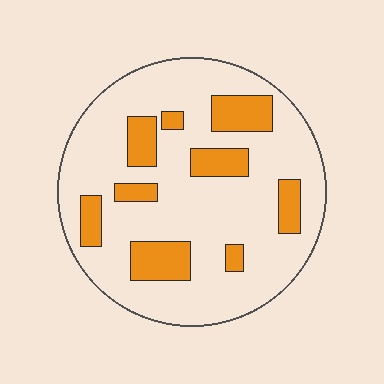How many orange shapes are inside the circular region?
9.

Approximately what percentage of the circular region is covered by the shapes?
Approximately 20%.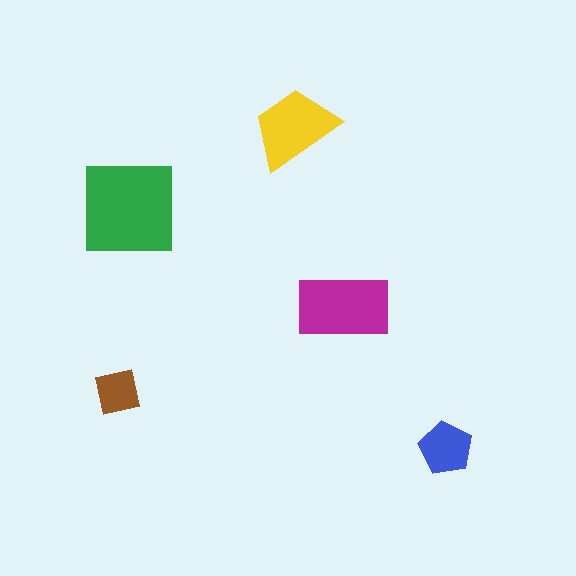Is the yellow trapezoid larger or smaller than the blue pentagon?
Larger.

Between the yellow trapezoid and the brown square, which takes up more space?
The yellow trapezoid.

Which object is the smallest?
The brown square.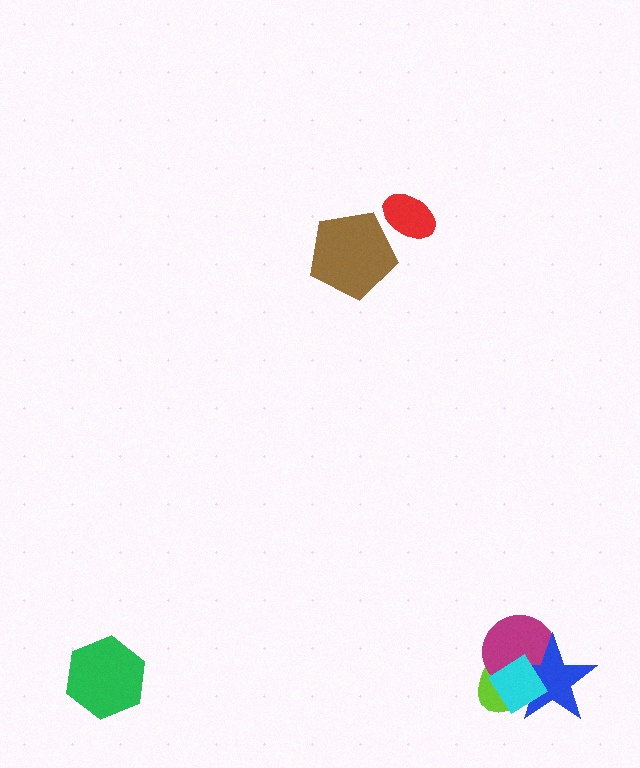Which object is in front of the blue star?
The cyan diamond is in front of the blue star.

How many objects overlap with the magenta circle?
3 objects overlap with the magenta circle.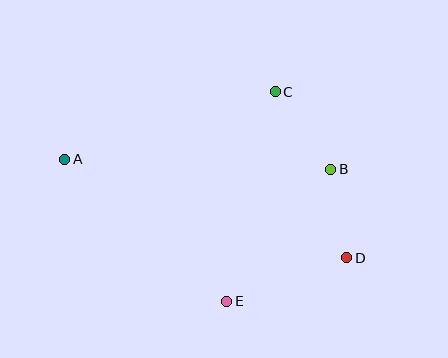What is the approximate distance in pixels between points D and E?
The distance between D and E is approximately 127 pixels.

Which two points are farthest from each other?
Points A and D are farthest from each other.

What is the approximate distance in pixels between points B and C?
The distance between B and C is approximately 95 pixels.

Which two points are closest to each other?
Points B and D are closest to each other.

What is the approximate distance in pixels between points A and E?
The distance between A and E is approximately 216 pixels.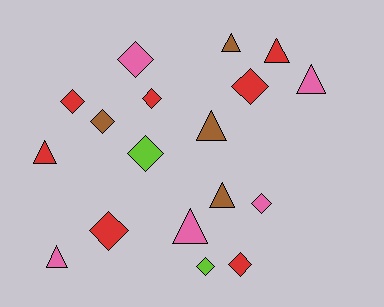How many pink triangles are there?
There are 3 pink triangles.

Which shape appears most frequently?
Diamond, with 10 objects.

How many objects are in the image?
There are 18 objects.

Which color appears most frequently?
Red, with 7 objects.